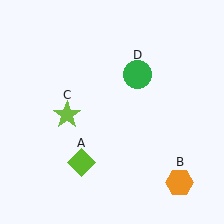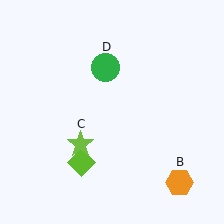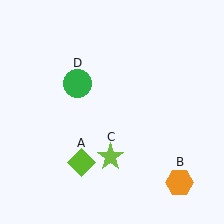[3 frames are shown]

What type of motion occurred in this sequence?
The lime star (object C), green circle (object D) rotated counterclockwise around the center of the scene.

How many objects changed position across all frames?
2 objects changed position: lime star (object C), green circle (object D).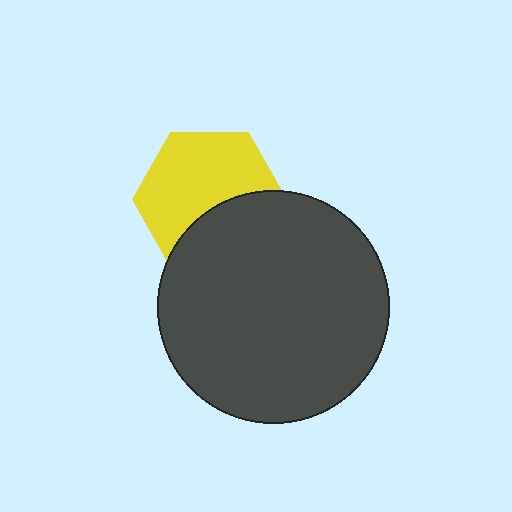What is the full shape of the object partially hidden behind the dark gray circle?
The partially hidden object is a yellow hexagon.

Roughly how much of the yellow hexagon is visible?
About half of it is visible (roughly 63%).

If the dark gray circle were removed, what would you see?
You would see the complete yellow hexagon.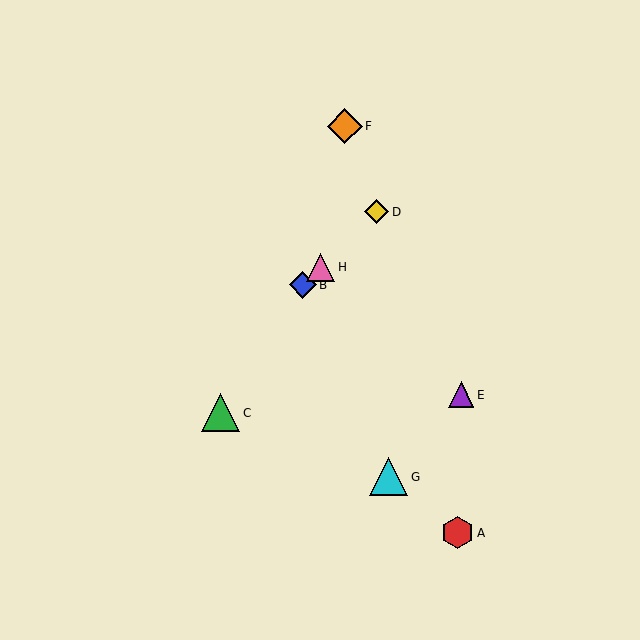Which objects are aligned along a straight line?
Objects B, D, H are aligned along a straight line.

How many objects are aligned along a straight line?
3 objects (B, D, H) are aligned along a straight line.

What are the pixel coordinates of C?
Object C is at (220, 413).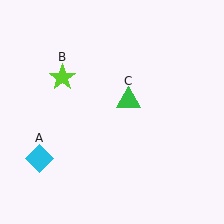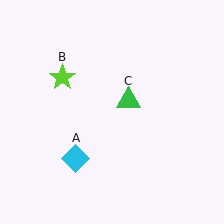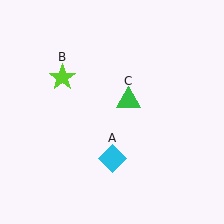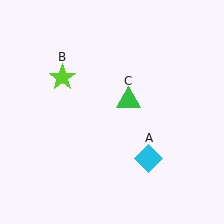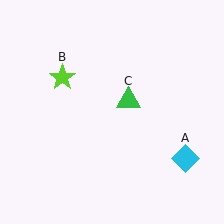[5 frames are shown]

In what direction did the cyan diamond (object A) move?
The cyan diamond (object A) moved right.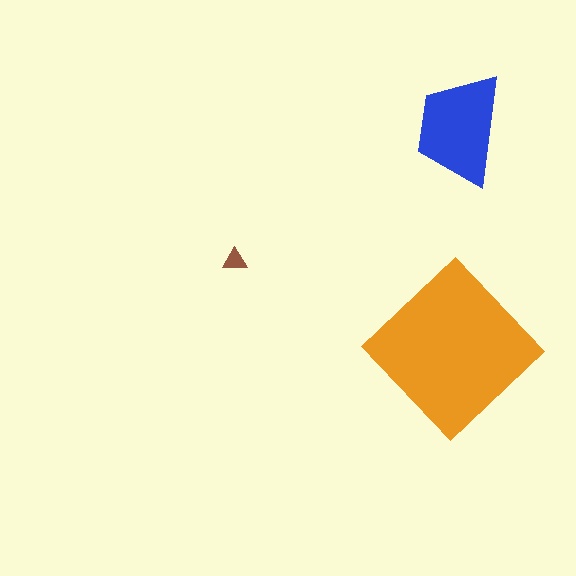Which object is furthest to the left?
The brown triangle is leftmost.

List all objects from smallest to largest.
The brown triangle, the blue trapezoid, the orange diamond.